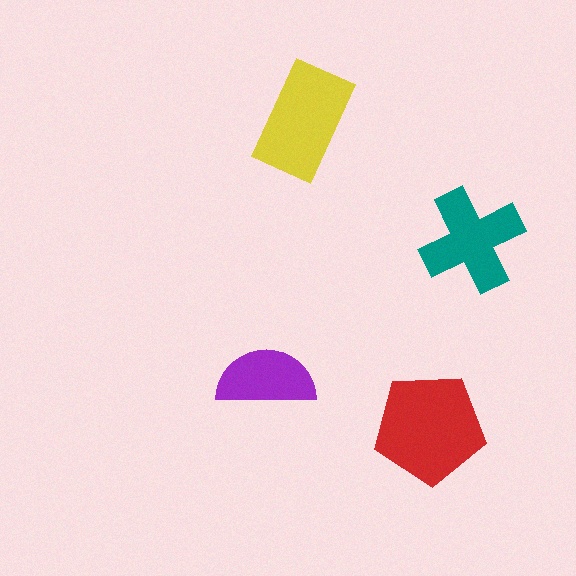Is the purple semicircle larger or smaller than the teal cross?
Smaller.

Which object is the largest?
The red pentagon.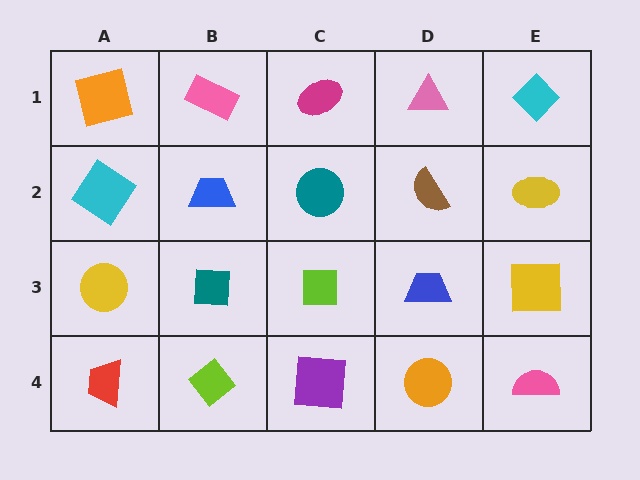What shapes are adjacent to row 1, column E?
A yellow ellipse (row 2, column E), a pink triangle (row 1, column D).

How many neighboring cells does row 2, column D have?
4.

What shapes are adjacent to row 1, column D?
A brown semicircle (row 2, column D), a magenta ellipse (row 1, column C), a cyan diamond (row 1, column E).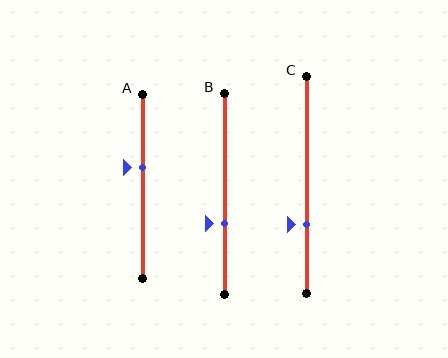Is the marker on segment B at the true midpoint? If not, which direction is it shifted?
No, the marker on segment B is shifted downward by about 15% of the segment length.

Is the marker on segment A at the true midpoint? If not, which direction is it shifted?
No, the marker on segment A is shifted upward by about 10% of the segment length.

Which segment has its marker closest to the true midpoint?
Segment A has its marker closest to the true midpoint.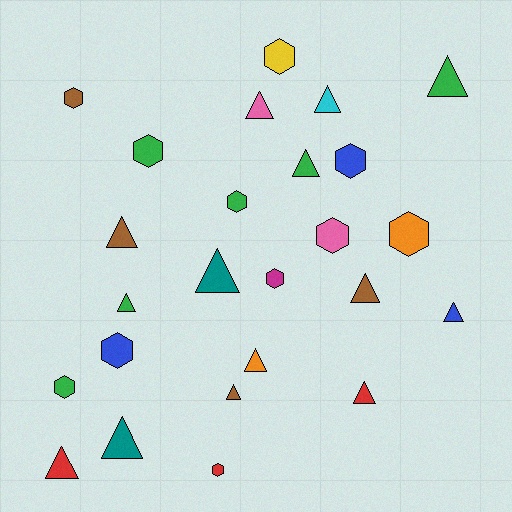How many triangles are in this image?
There are 14 triangles.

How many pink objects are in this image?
There are 2 pink objects.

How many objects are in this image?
There are 25 objects.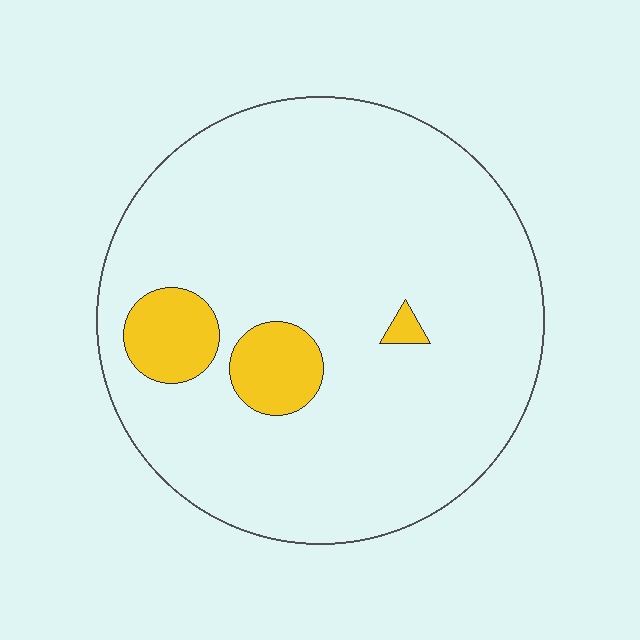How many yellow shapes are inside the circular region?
3.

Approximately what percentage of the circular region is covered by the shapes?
Approximately 10%.